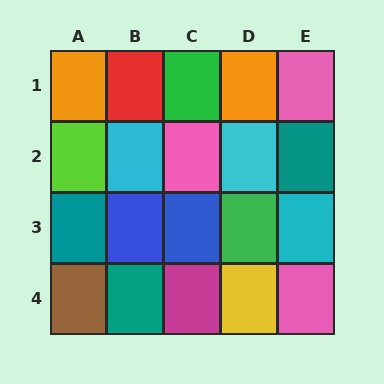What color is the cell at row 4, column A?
Brown.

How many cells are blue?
2 cells are blue.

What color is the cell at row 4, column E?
Pink.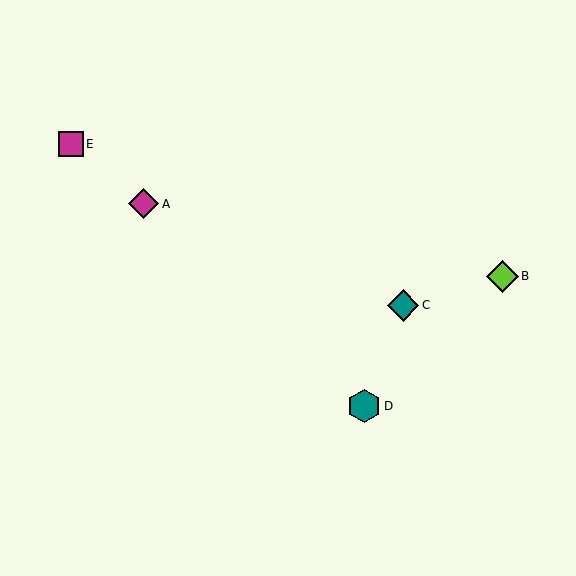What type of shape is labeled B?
Shape B is a lime diamond.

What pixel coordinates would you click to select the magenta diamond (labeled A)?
Click at (143, 204) to select the magenta diamond A.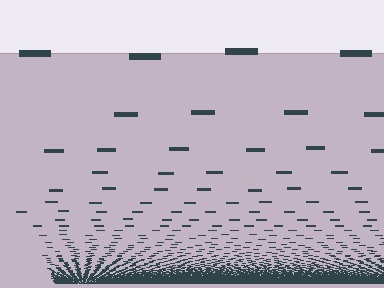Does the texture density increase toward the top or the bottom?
Density increases toward the bottom.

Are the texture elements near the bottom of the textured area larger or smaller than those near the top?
Smaller. The gradient is inverted — elements near the bottom are smaller and denser.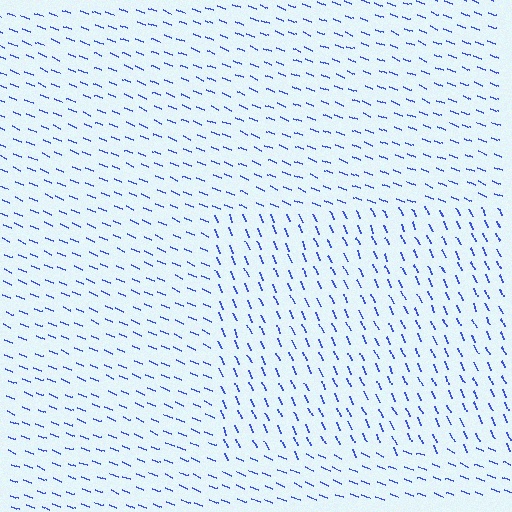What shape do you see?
I see a rectangle.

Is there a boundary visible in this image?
Yes, there is a texture boundary formed by a change in line orientation.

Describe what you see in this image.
The image is filled with small blue line segments. A rectangle region in the image has lines oriented differently from the surrounding lines, creating a visible texture boundary.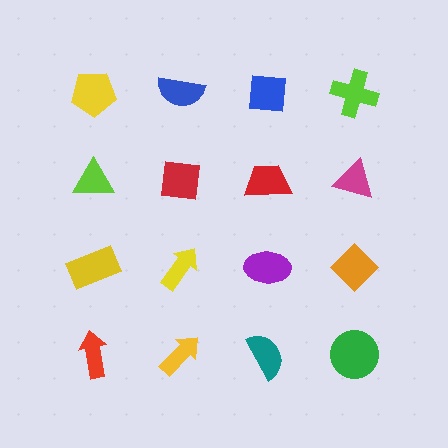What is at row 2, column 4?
A magenta triangle.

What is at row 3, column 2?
A yellow arrow.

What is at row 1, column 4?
A lime cross.